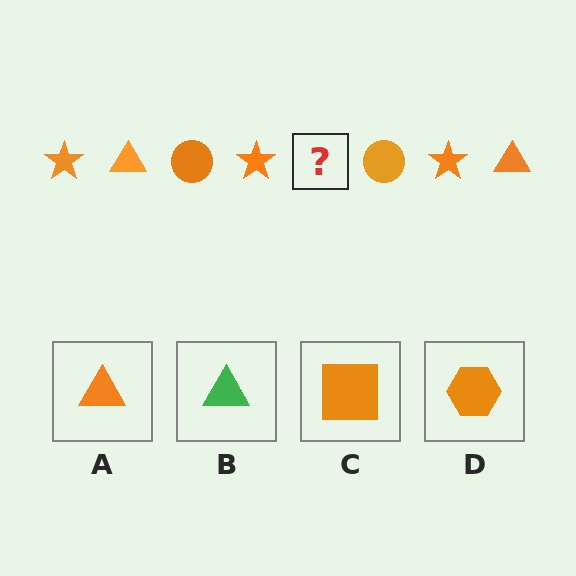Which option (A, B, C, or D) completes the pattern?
A.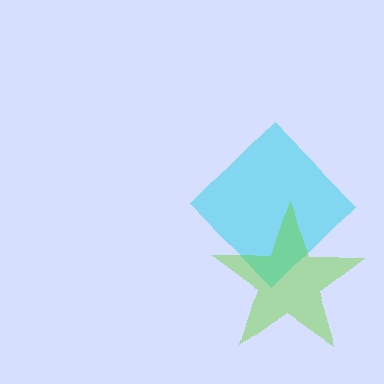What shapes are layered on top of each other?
The layered shapes are: a cyan diamond, a lime star.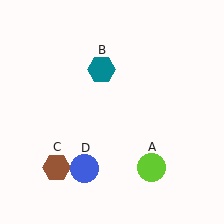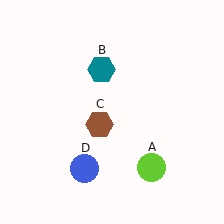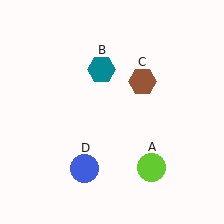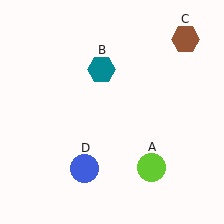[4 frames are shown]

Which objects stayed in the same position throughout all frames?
Lime circle (object A) and teal hexagon (object B) and blue circle (object D) remained stationary.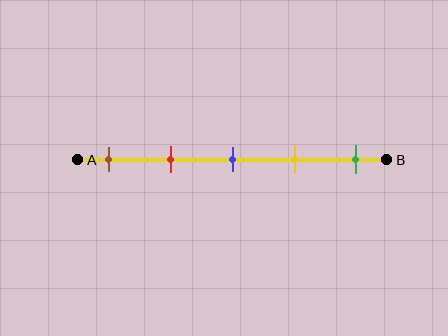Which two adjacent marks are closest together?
The blue and yellow marks are the closest adjacent pair.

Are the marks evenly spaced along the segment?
Yes, the marks are approximately evenly spaced.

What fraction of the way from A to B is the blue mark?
The blue mark is approximately 50% (0.5) of the way from A to B.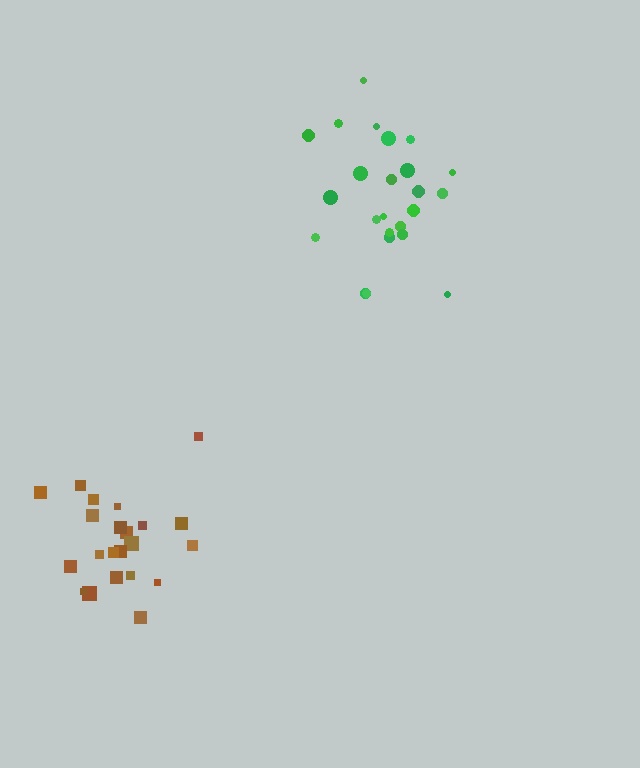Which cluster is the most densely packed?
Brown.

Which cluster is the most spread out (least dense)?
Green.